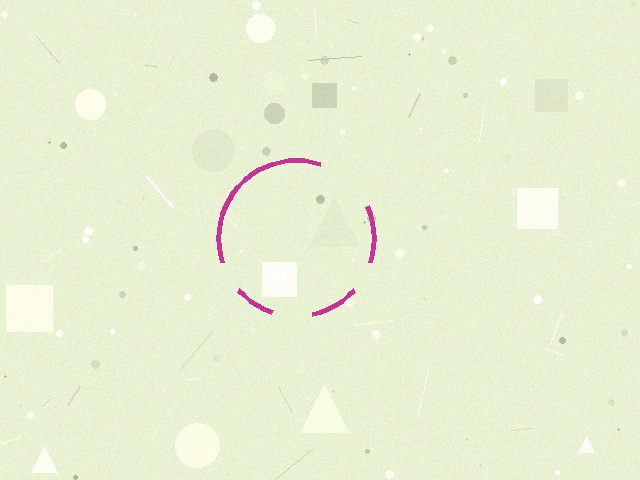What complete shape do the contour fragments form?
The contour fragments form a circle.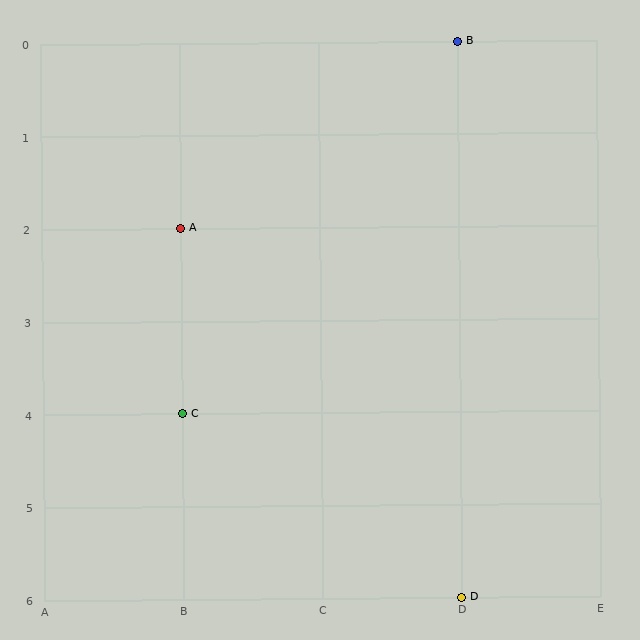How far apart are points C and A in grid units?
Points C and A are 2 rows apart.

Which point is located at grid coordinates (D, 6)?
Point D is at (D, 6).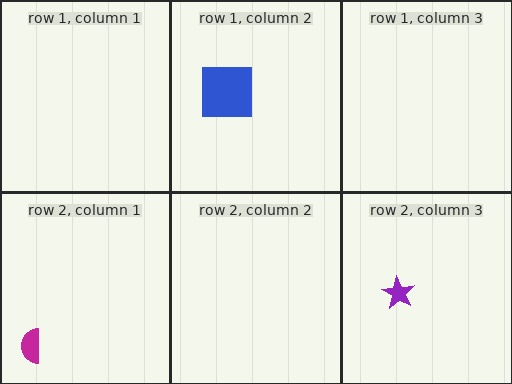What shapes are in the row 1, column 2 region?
The blue square.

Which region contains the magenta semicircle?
The row 2, column 1 region.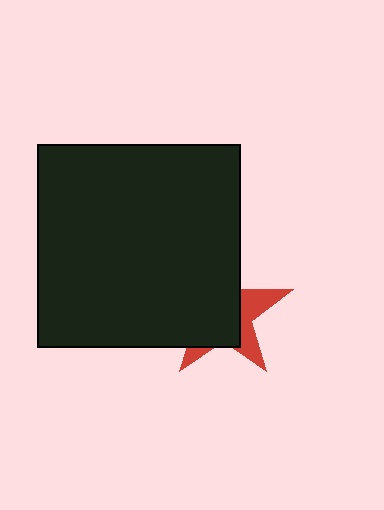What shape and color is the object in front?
The object in front is a black square.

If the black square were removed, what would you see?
You would see the complete red star.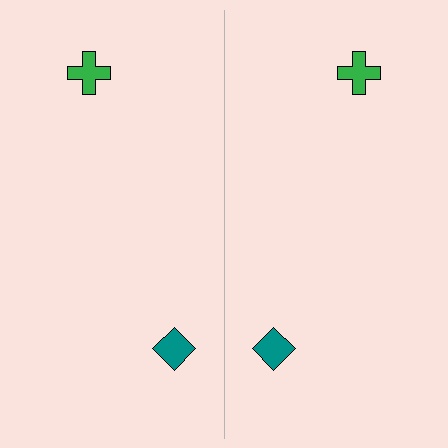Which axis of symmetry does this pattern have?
The pattern has a vertical axis of symmetry running through the center of the image.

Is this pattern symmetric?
Yes, this pattern has bilateral (reflection) symmetry.